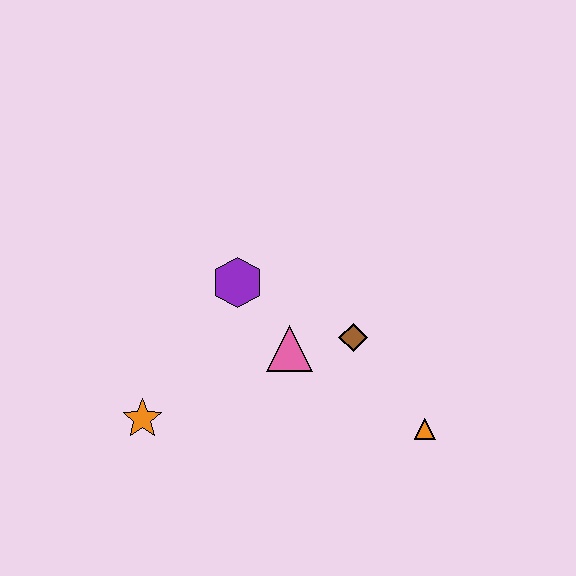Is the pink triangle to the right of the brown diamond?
No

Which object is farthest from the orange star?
The orange triangle is farthest from the orange star.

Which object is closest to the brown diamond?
The pink triangle is closest to the brown diamond.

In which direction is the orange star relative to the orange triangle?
The orange star is to the left of the orange triangle.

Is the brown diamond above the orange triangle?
Yes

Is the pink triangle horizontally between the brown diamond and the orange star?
Yes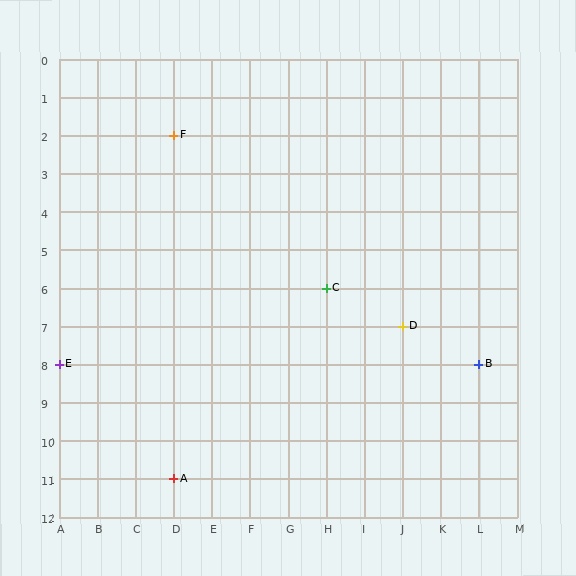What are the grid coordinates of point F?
Point F is at grid coordinates (D, 2).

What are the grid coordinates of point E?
Point E is at grid coordinates (A, 8).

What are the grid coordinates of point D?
Point D is at grid coordinates (J, 7).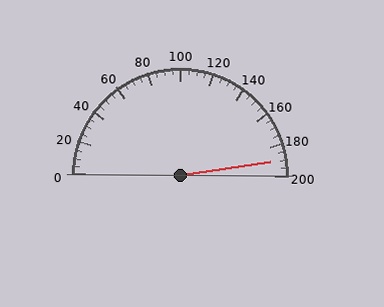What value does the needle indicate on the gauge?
The needle indicates approximately 190.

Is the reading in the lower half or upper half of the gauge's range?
The reading is in the upper half of the range (0 to 200).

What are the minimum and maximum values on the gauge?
The gauge ranges from 0 to 200.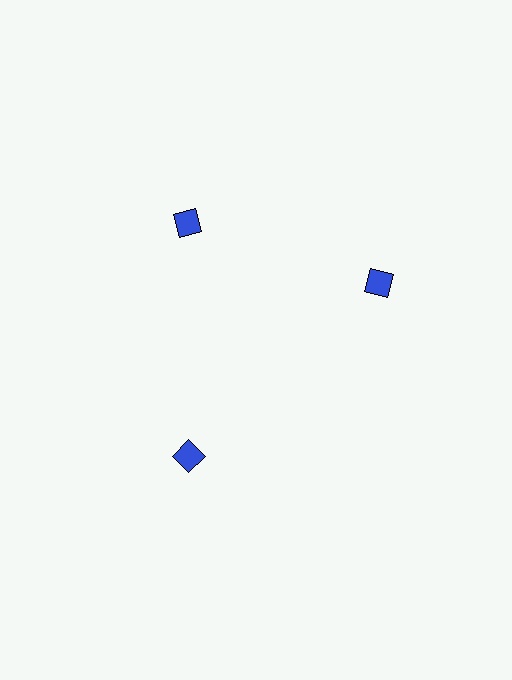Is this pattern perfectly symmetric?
No. The 3 blue squares are arranged in a ring, but one element near the 3 o'clock position is rotated out of alignment along the ring, breaking the 3-fold rotational symmetry.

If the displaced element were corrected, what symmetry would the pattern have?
It would have 3-fold rotational symmetry — the pattern would map onto itself every 120 degrees.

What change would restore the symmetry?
The symmetry would be restored by rotating it back into even spacing with its neighbors so that all 3 squares sit at equal angles and equal distance from the center.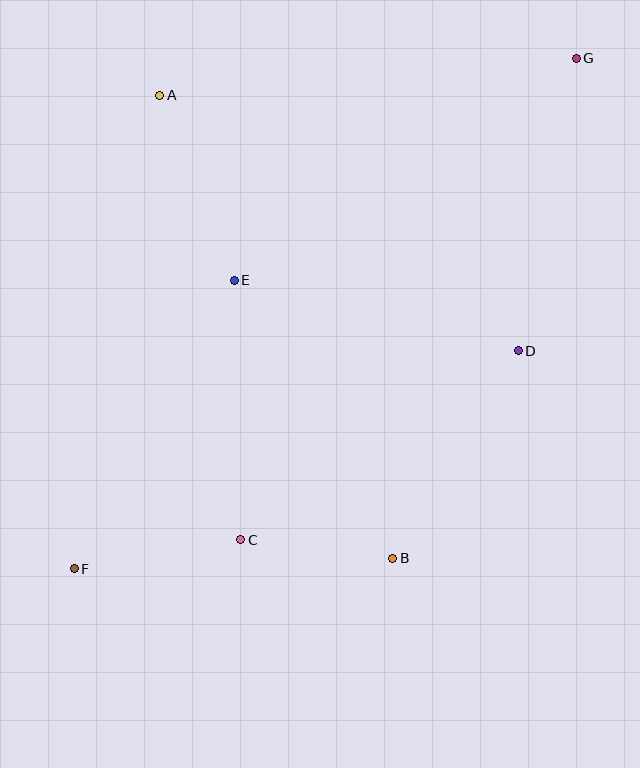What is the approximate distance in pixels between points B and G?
The distance between B and G is approximately 532 pixels.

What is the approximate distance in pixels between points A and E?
The distance between A and E is approximately 199 pixels.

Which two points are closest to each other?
Points B and C are closest to each other.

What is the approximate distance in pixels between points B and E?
The distance between B and E is approximately 320 pixels.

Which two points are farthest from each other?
Points F and G are farthest from each other.